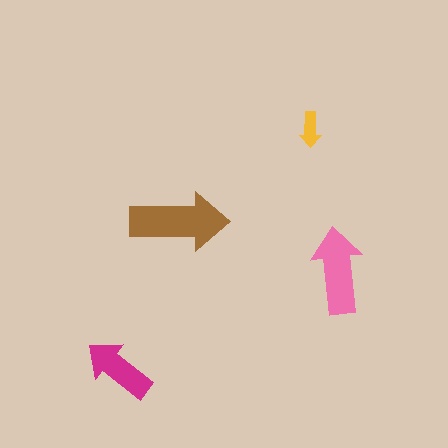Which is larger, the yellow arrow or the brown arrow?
The brown one.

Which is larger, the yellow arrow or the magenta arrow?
The magenta one.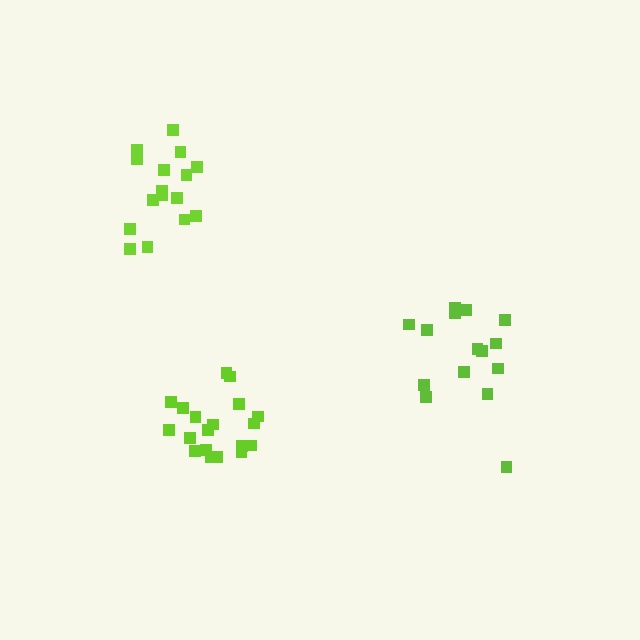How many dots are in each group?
Group 1: 16 dots, Group 2: 15 dots, Group 3: 19 dots (50 total).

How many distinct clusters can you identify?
There are 3 distinct clusters.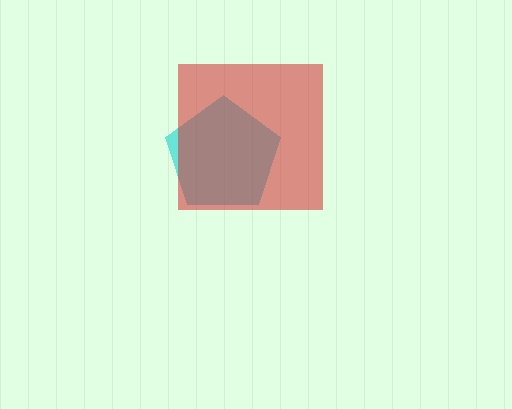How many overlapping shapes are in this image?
There are 2 overlapping shapes in the image.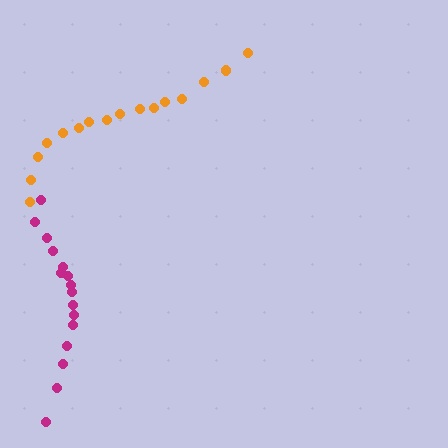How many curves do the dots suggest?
There are 2 distinct paths.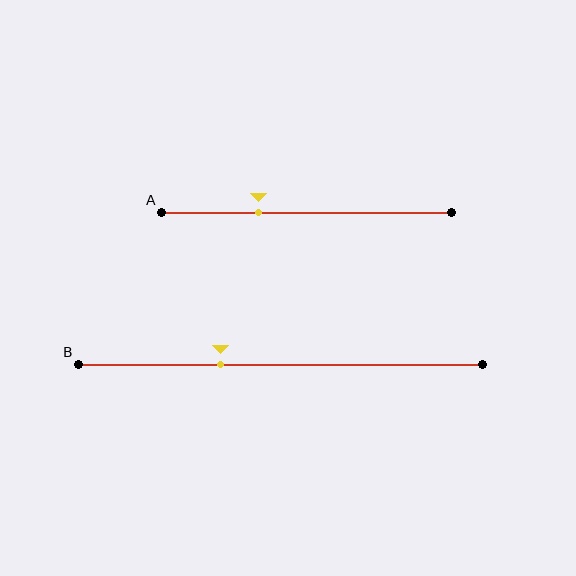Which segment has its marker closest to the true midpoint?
Segment B has its marker closest to the true midpoint.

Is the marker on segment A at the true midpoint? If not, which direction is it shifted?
No, the marker on segment A is shifted to the left by about 16% of the segment length.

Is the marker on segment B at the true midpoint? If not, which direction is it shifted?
No, the marker on segment B is shifted to the left by about 15% of the segment length.